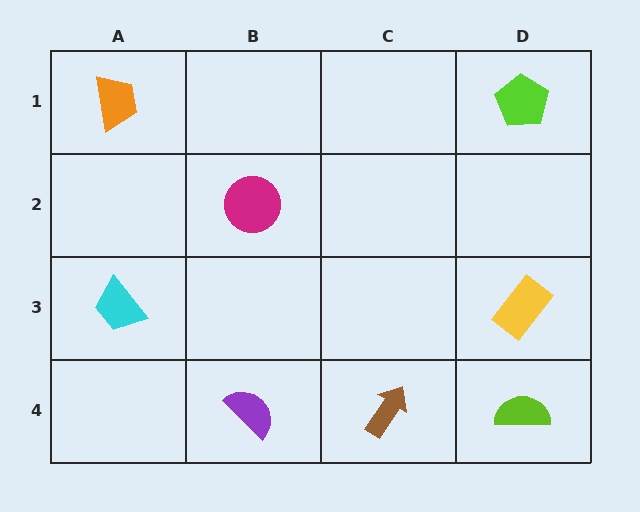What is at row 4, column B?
A purple semicircle.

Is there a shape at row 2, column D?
No, that cell is empty.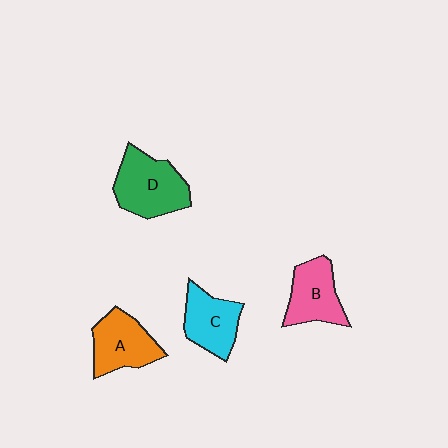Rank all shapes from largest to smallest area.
From largest to smallest: D (green), A (orange), B (pink), C (cyan).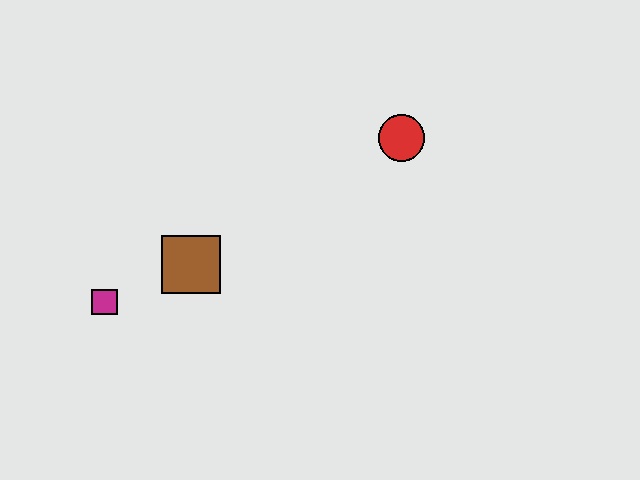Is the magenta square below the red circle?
Yes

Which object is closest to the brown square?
The magenta square is closest to the brown square.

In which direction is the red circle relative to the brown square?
The red circle is to the right of the brown square.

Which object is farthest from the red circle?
The magenta square is farthest from the red circle.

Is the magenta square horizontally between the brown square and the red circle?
No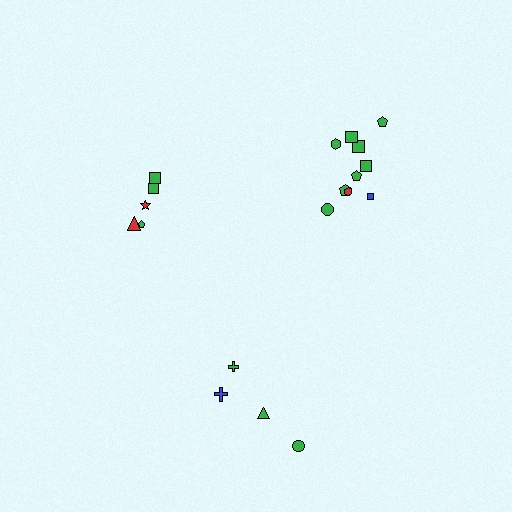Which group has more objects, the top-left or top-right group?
The top-right group.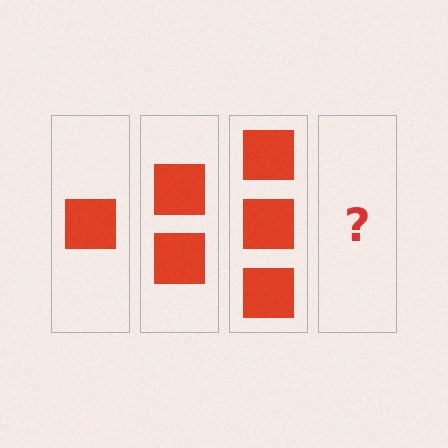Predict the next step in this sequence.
The next step is 4 squares.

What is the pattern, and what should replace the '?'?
The pattern is that each step adds one more square. The '?' should be 4 squares.